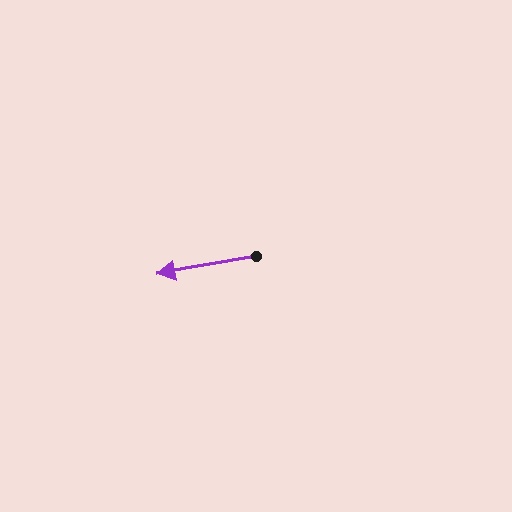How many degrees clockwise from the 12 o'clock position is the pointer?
Approximately 260 degrees.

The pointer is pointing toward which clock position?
Roughly 9 o'clock.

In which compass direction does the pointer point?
West.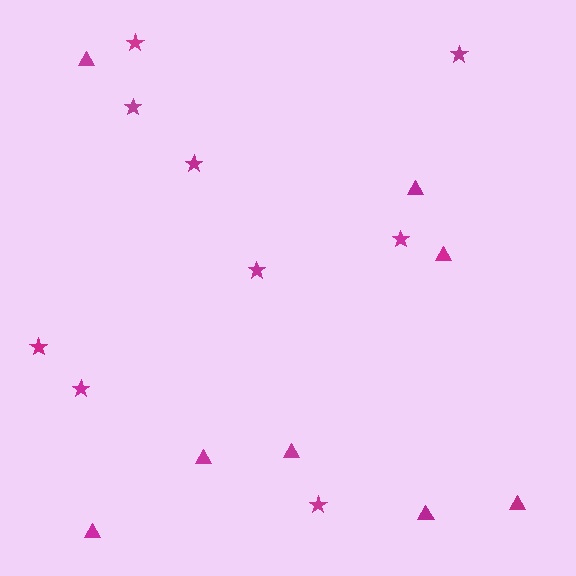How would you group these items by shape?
There are 2 groups: one group of stars (9) and one group of triangles (8).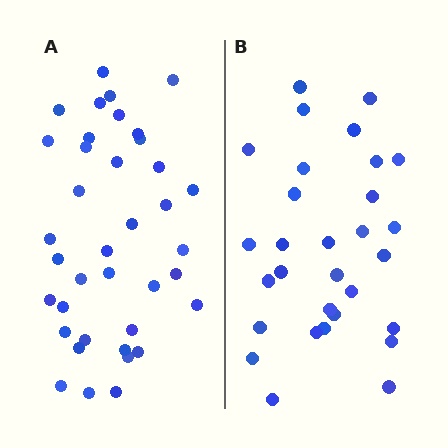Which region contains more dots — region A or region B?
Region A (the left region) has more dots.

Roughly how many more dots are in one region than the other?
Region A has roughly 8 or so more dots than region B.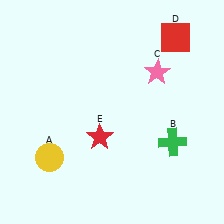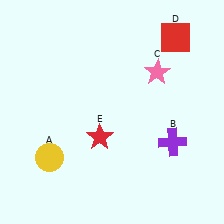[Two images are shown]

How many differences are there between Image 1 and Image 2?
There is 1 difference between the two images.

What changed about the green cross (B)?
In Image 1, B is green. In Image 2, it changed to purple.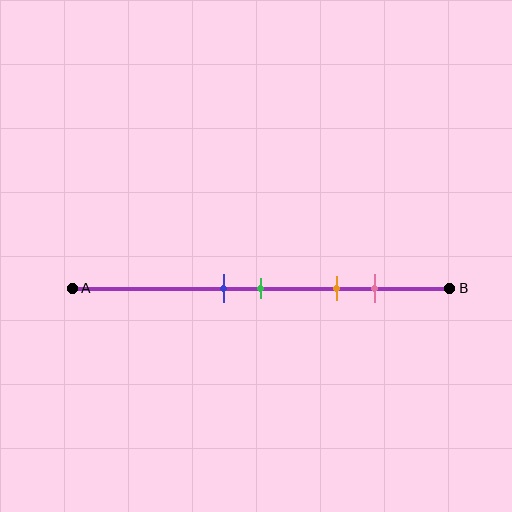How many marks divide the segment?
There are 4 marks dividing the segment.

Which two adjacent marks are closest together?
The blue and green marks are the closest adjacent pair.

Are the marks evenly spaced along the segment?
No, the marks are not evenly spaced.